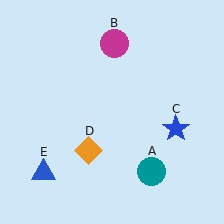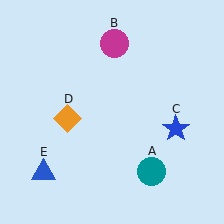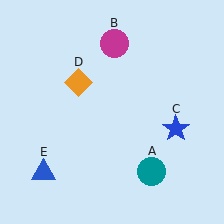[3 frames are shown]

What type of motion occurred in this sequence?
The orange diamond (object D) rotated clockwise around the center of the scene.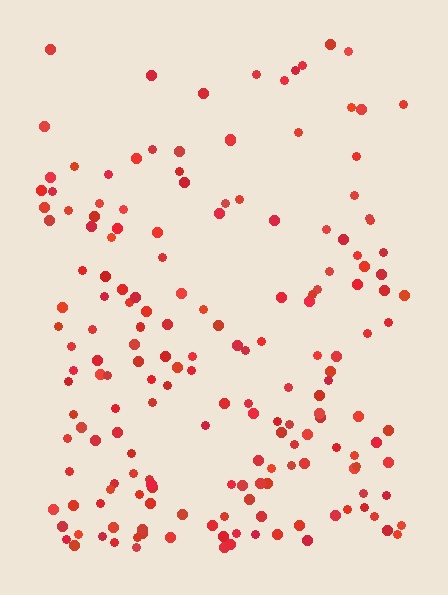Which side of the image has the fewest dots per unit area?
The top.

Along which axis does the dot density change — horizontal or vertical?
Vertical.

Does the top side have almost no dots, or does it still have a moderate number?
Still a moderate number, just noticeably fewer than the bottom.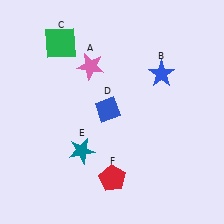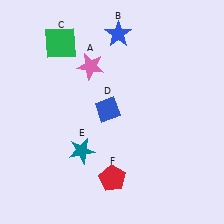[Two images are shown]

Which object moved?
The blue star (B) moved left.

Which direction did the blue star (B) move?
The blue star (B) moved left.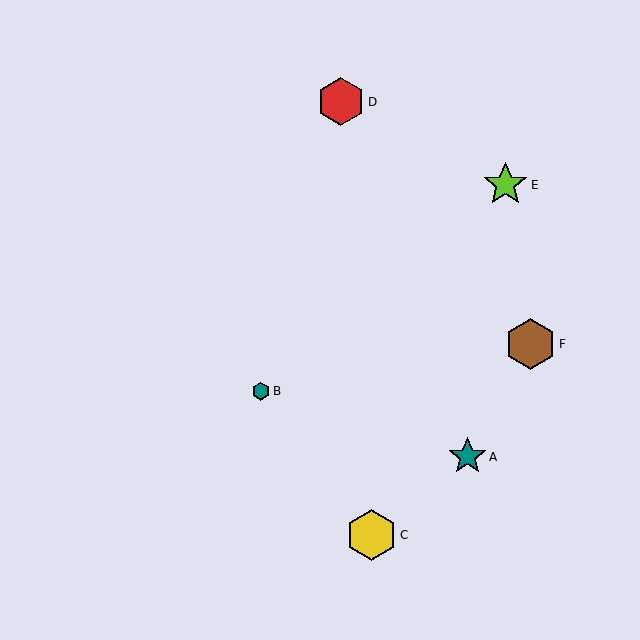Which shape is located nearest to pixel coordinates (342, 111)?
The red hexagon (labeled D) at (341, 102) is nearest to that location.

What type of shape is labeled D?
Shape D is a red hexagon.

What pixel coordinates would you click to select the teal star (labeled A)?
Click at (467, 457) to select the teal star A.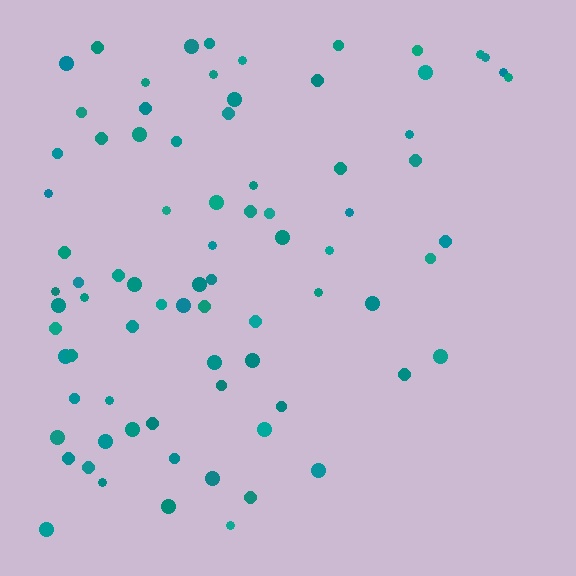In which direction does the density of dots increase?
From right to left, with the left side densest.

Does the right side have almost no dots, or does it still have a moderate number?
Still a moderate number, just noticeably fewer than the left.